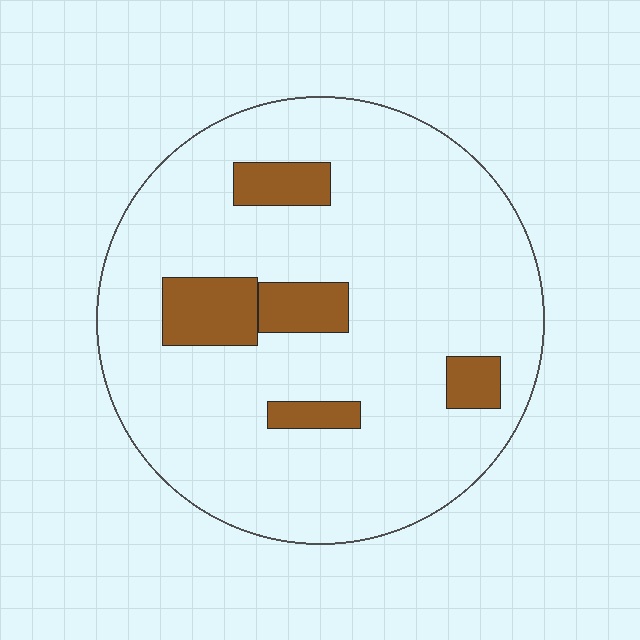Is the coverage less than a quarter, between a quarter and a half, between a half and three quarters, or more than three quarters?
Less than a quarter.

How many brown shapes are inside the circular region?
5.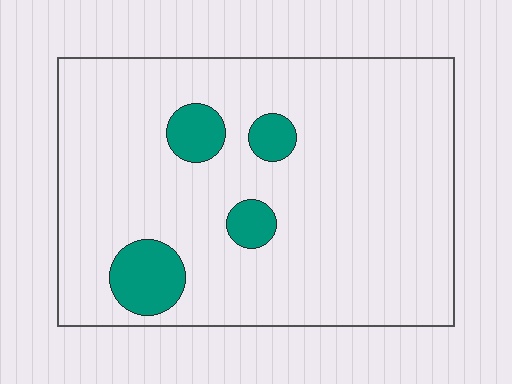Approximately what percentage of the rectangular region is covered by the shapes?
Approximately 10%.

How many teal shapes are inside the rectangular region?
4.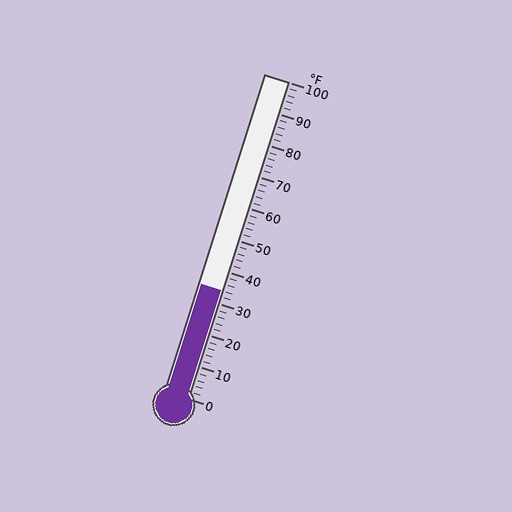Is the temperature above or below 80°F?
The temperature is below 80°F.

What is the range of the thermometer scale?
The thermometer scale ranges from 0°F to 100°F.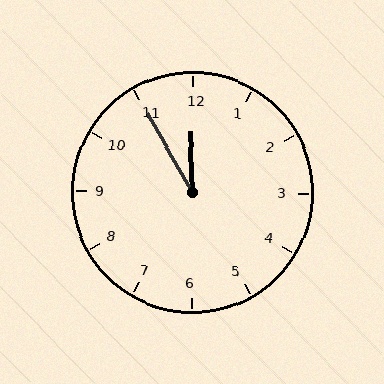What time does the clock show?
11:55.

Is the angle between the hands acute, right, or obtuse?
It is acute.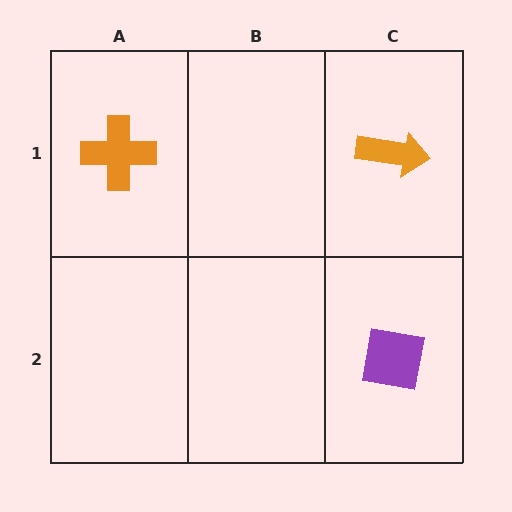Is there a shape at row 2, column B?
No, that cell is empty.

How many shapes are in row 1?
2 shapes.